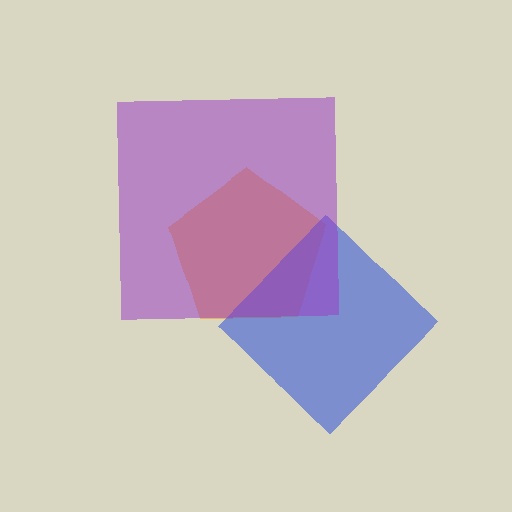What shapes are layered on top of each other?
The layered shapes are: an orange pentagon, a blue diamond, a purple square.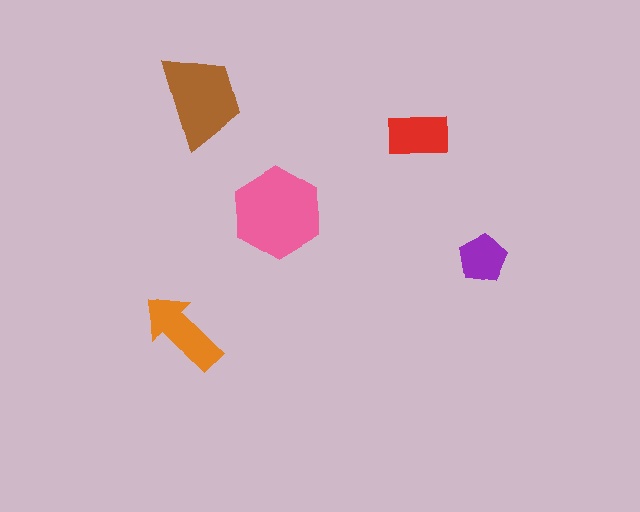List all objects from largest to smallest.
The pink hexagon, the brown trapezoid, the orange arrow, the red rectangle, the purple pentagon.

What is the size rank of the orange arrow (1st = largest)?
3rd.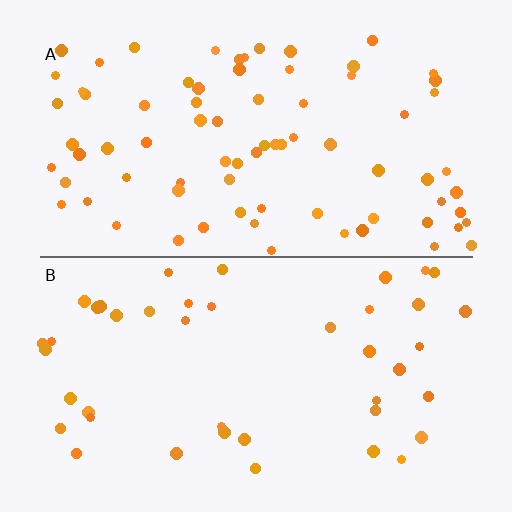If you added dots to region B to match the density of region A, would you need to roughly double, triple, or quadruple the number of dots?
Approximately double.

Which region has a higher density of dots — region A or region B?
A (the top).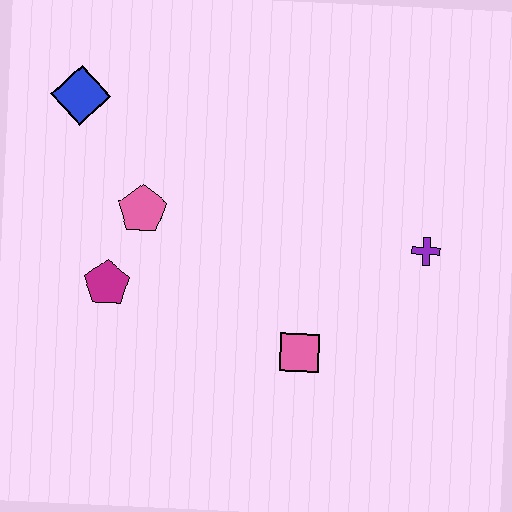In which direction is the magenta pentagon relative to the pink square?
The magenta pentagon is to the left of the pink square.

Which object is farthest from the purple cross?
The blue diamond is farthest from the purple cross.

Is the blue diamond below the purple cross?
No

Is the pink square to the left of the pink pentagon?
No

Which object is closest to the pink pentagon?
The magenta pentagon is closest to the pink pentagon.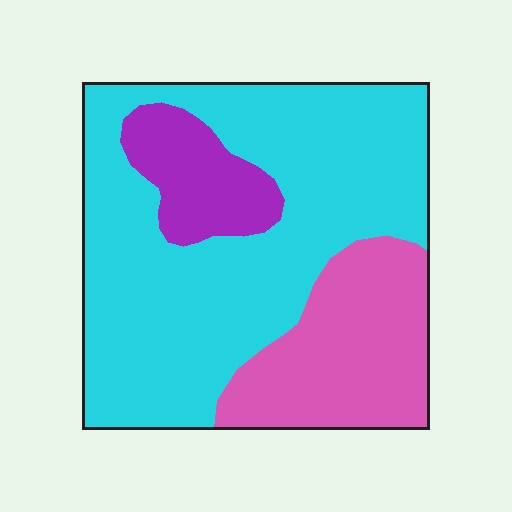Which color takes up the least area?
Purple, at roughly 10%.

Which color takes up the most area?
Cyan, at roughly 65%.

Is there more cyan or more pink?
Cyan.